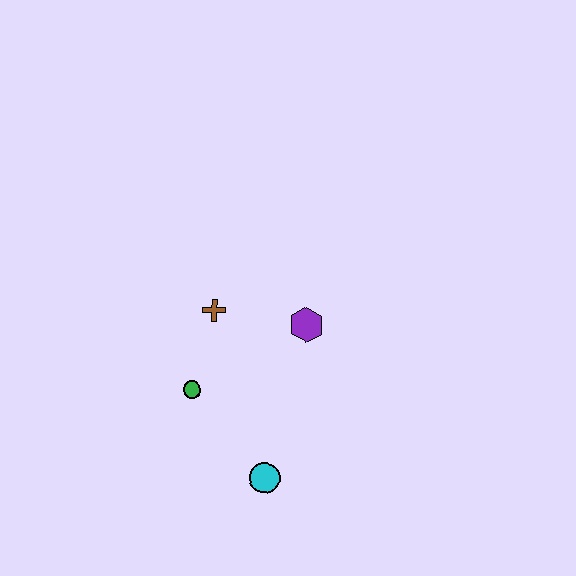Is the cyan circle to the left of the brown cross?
No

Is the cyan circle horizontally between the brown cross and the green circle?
No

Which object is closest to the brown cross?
The green circle is closest to the brown cross.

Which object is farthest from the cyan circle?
The brown cross is farthest from the cyan circle.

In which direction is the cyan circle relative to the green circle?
The cyan circle is below the green circle.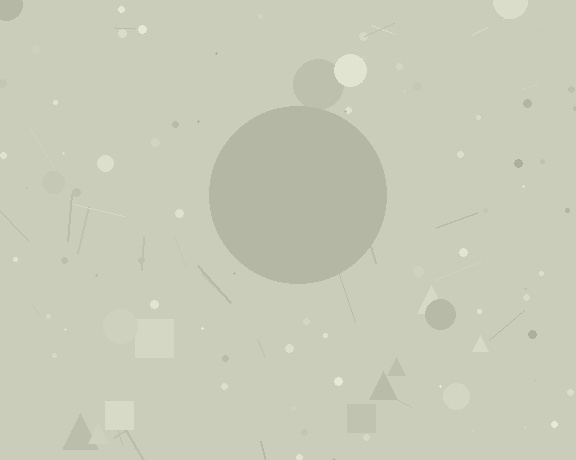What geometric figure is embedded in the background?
A circle is embedded in the background.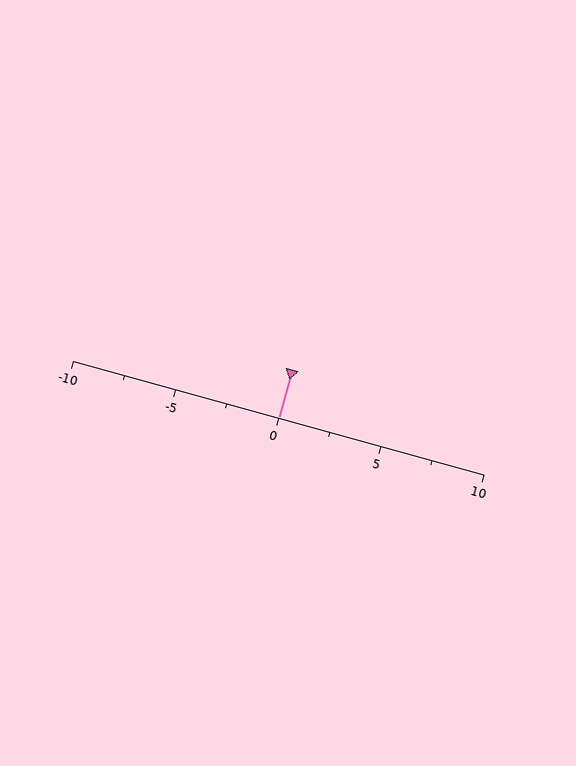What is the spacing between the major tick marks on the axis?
The major ticks are spaced 5 apart.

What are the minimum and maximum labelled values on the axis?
The axis runs from -10 to 10.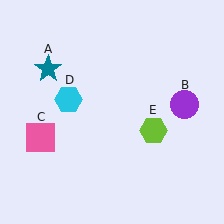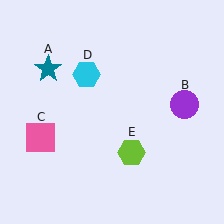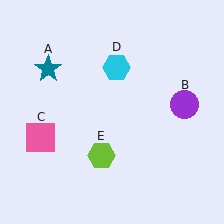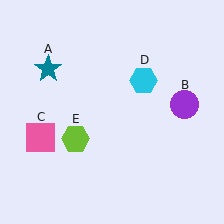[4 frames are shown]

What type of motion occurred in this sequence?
The cyan hexagon (object D), lime hexagon (object E) rotated clockwise around the center of the scene.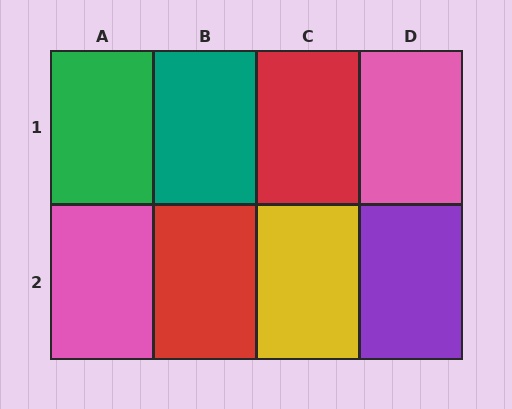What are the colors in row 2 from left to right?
Pink, red, yellow, purple.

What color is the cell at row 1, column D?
Pink.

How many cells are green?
1 cell is green.